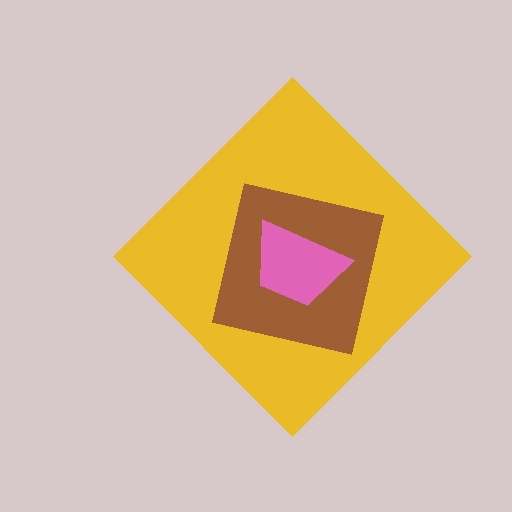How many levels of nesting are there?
3.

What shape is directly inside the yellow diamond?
The brown square.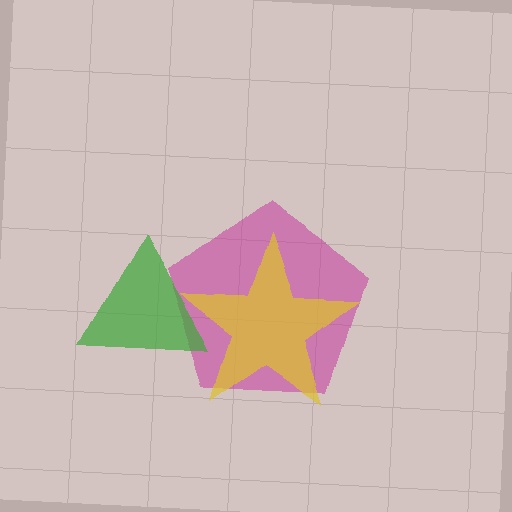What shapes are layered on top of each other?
The layered shapes are: a magenta pentagon, a green triangle, a yellow star.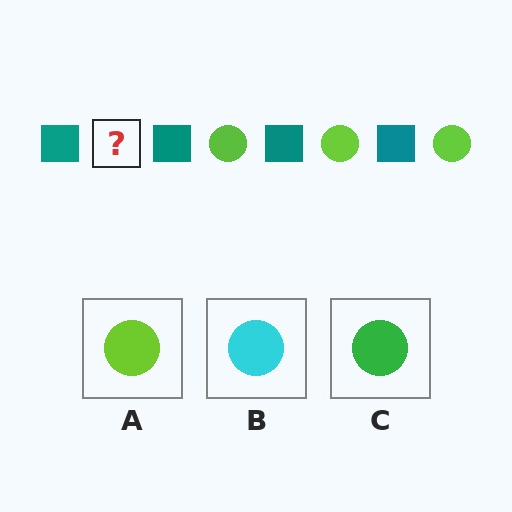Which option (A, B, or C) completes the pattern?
A.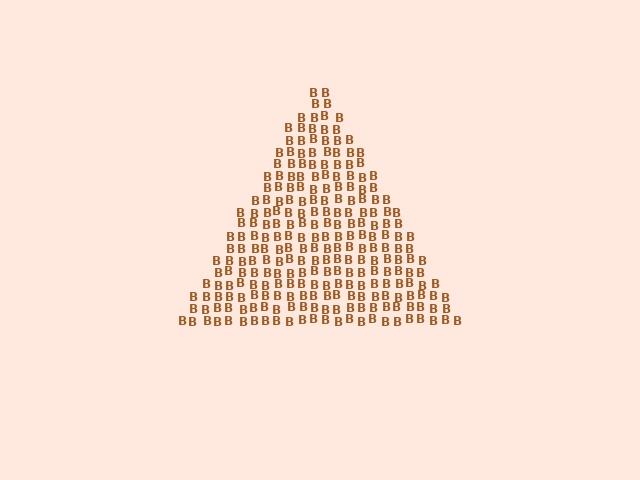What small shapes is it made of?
It is made of small letter B's.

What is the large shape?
The large shape is a triangle.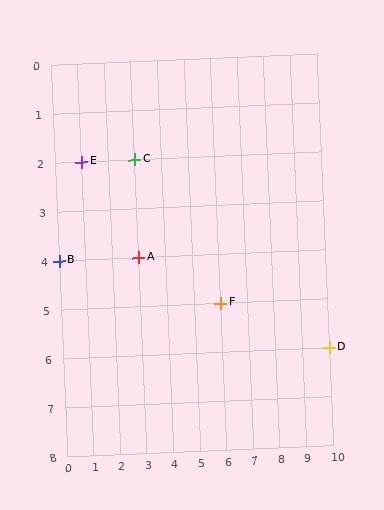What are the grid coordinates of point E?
Point E is at grid coordinates (1, 2).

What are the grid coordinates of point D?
Point D is at grid coordinates (10, 6).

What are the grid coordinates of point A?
Point A is at grid coordinates (3, 4).